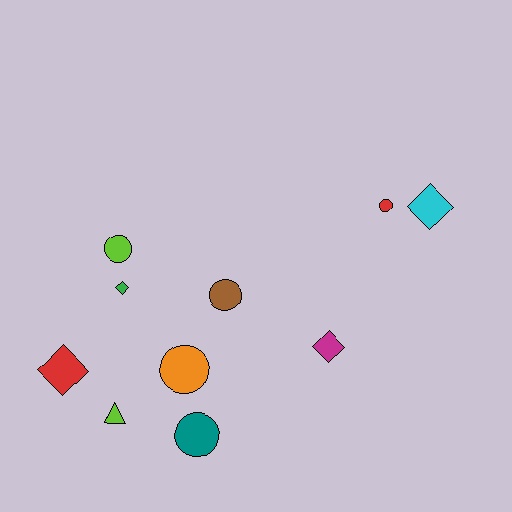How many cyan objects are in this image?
There is 1 cyan object.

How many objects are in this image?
There are 10 objects.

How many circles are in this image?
There are 5 circles.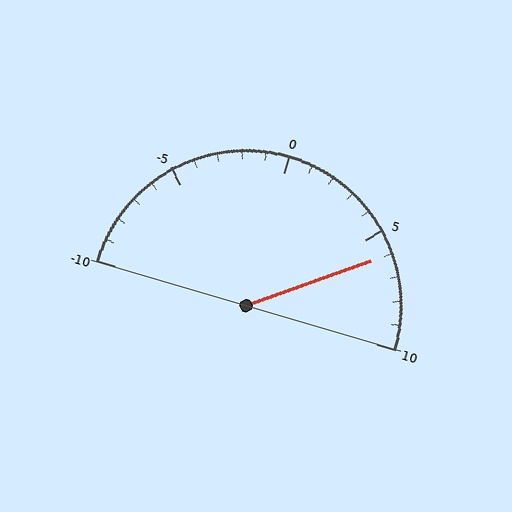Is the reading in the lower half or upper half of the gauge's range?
The reading is in the upper half of the range (-10 to 10).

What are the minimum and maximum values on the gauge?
The gauge ranges from -10 to 10.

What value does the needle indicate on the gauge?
The needle indicates approximately 6.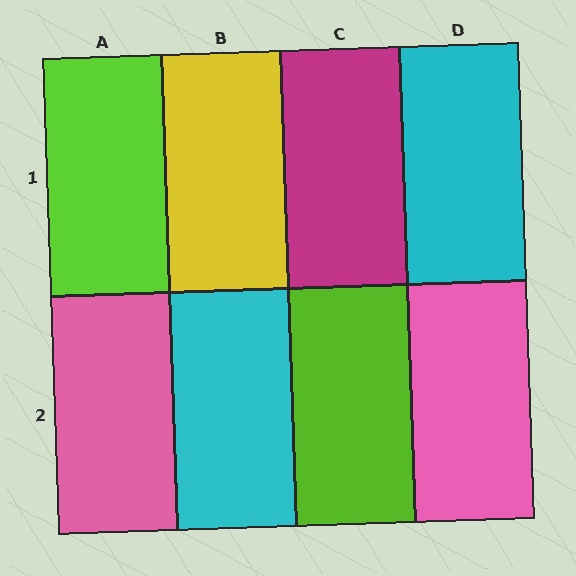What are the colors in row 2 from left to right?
Pink, cyan, lime, pink.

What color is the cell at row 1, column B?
Yellow.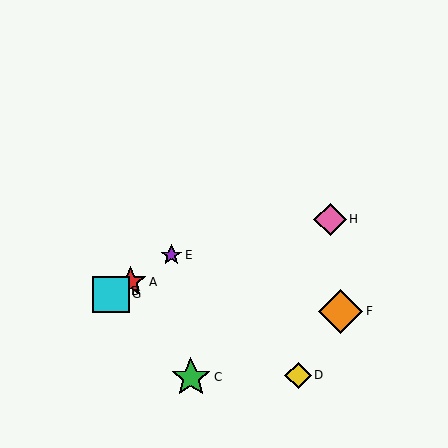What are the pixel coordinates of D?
Object D is at (298, 375).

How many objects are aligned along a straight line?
4 objects (A, B, E, G) are aligned along a straight line.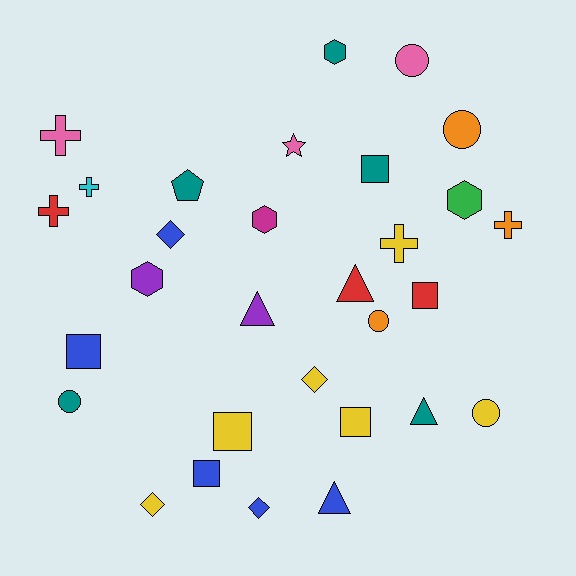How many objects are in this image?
There are 30 objects.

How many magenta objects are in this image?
There is 1 magenta object.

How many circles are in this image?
There are 5 circles.